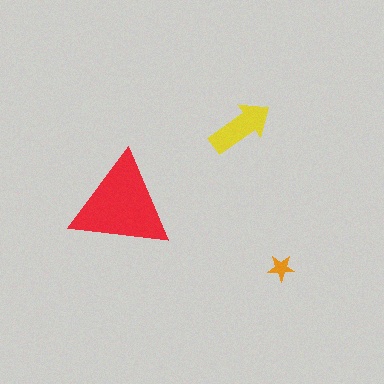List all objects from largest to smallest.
The red triangle, the yellow arrow, the orange star.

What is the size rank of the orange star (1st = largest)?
3rd.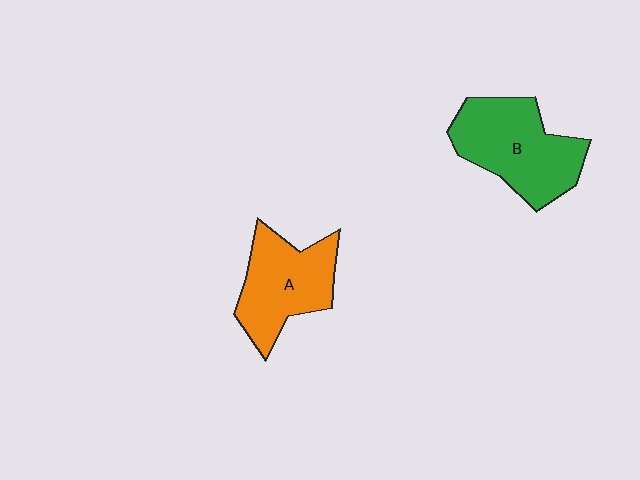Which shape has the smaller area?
Shape A (orange).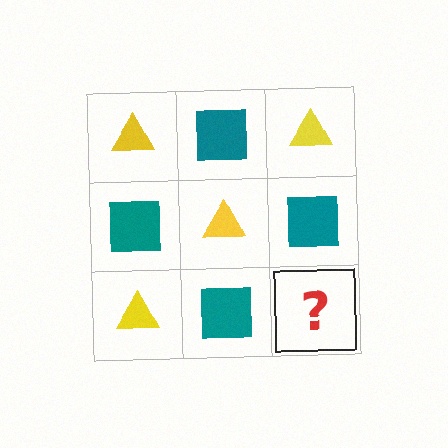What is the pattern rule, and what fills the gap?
The rule is that it alternates yellow triangle and teal square in a checkerboard pattern. The gap should be filled with a yellow triangle.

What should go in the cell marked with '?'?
The missing cell should contain a yellow triangle.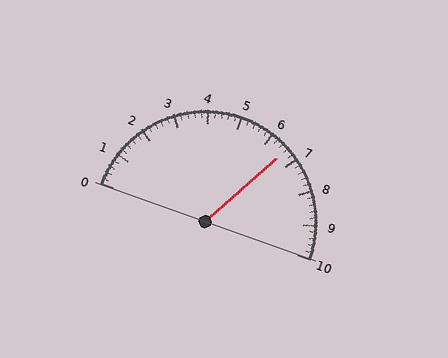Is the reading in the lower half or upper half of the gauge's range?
The reading is in the upper half of the range (0 to 10).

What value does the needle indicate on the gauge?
The needle indicates approximately 6.6.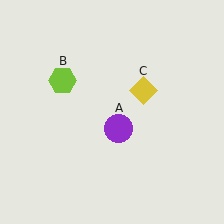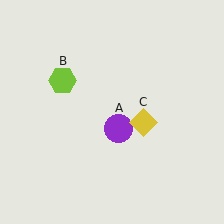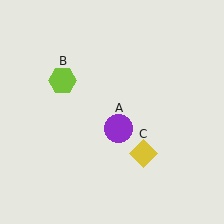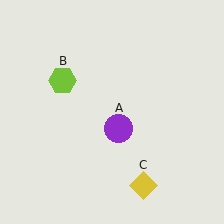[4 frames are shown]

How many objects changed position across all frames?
1 object changed position: yellow diamond (object C).